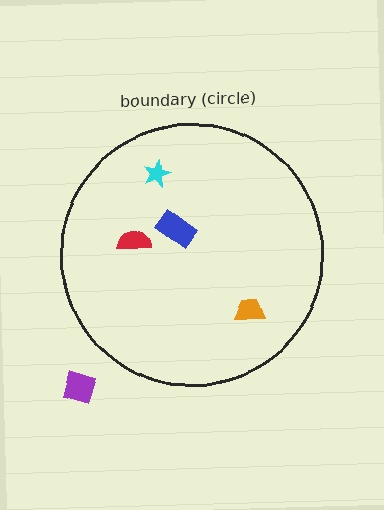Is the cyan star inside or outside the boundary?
Inside.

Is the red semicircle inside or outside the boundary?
Inside.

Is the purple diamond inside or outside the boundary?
Outside.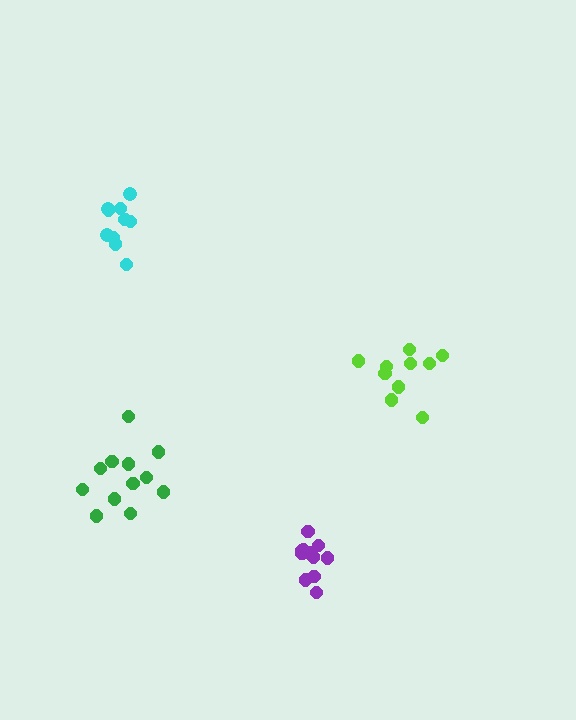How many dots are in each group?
Group 1: 11 dots, Group 2: 10 dots, Group 3: 12 dots, Group 4: 10 dots (43 total).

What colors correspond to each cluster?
The clusters are colored: purple, lime, green, cyan.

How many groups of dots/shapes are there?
There are 4 groups.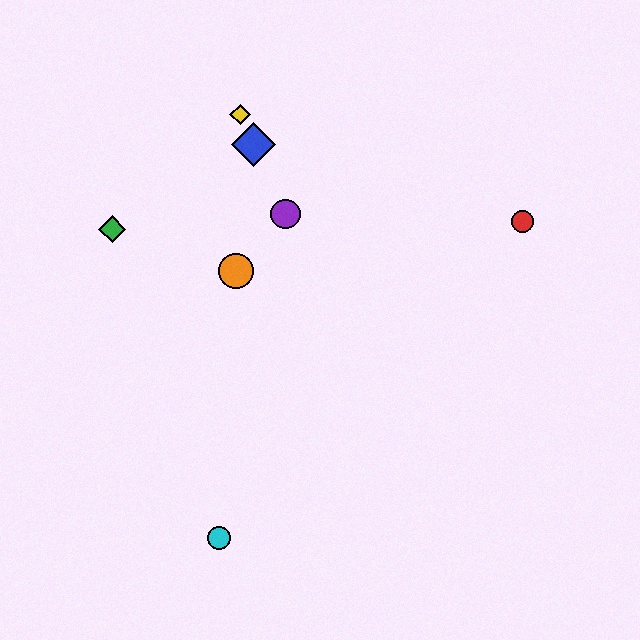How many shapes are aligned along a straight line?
3 shapes (the blue diamond, the yellow diamond, the purple circle) are aligned along a straight line.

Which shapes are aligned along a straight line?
The blue diamond, the yellow diamond, the purple circle are aligned along a straight line.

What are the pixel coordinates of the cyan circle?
The cyan circle is at (219, 538).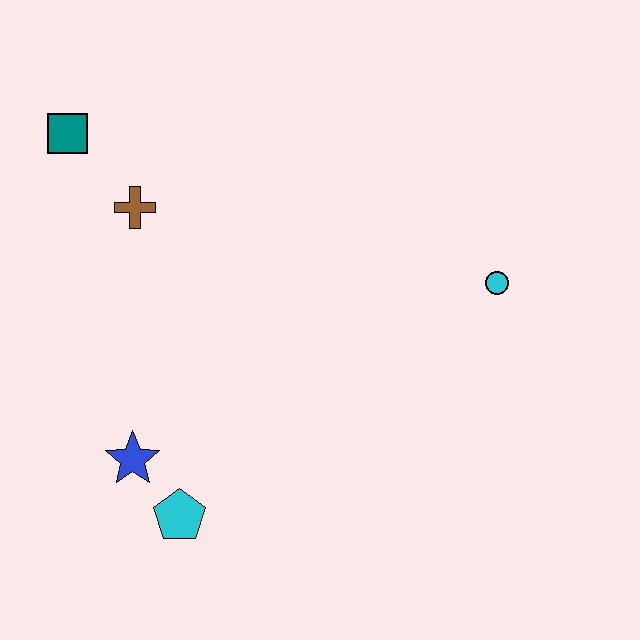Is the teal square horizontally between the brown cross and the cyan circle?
No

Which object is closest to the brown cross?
The teal square is closest to the brown cross.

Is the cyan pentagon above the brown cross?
No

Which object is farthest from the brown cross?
The cyan circle is farthest from the brown cross.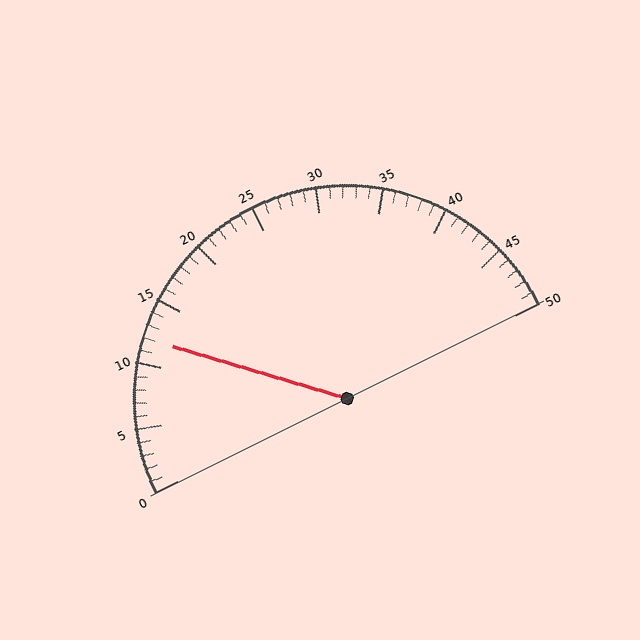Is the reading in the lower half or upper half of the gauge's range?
The reading is in the lower half of the range (0 to 50).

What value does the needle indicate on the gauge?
The needle indicates approximately 12.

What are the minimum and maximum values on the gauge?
The gauge ranges from 0 to 50.